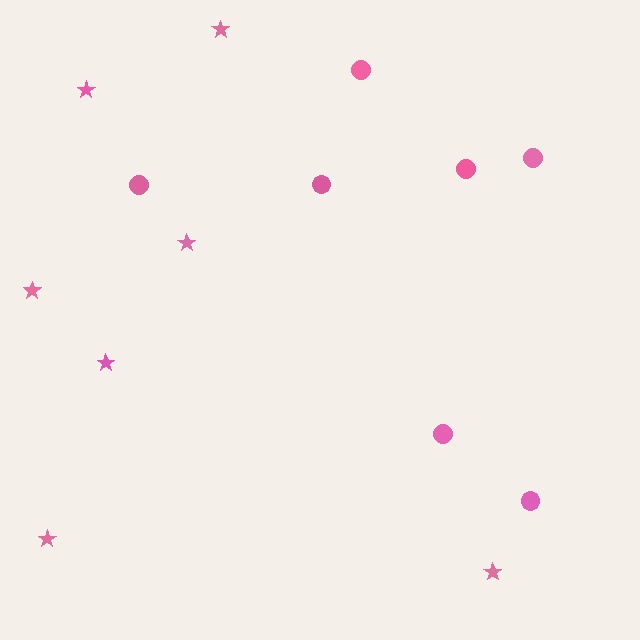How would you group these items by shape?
There are 2 groups: one group of circles (7) and one group of stars (7).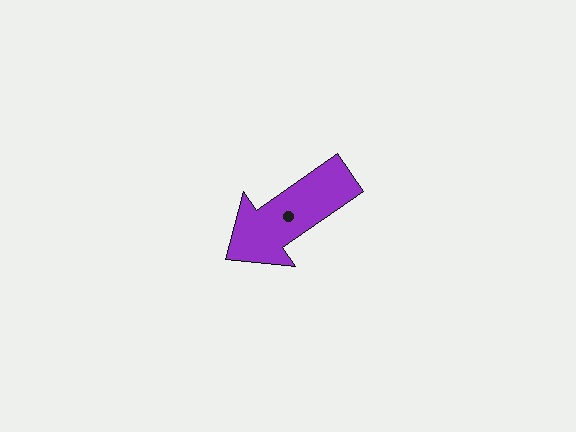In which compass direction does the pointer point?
Southwest.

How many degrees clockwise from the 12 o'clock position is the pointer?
Approximately 235 degrees.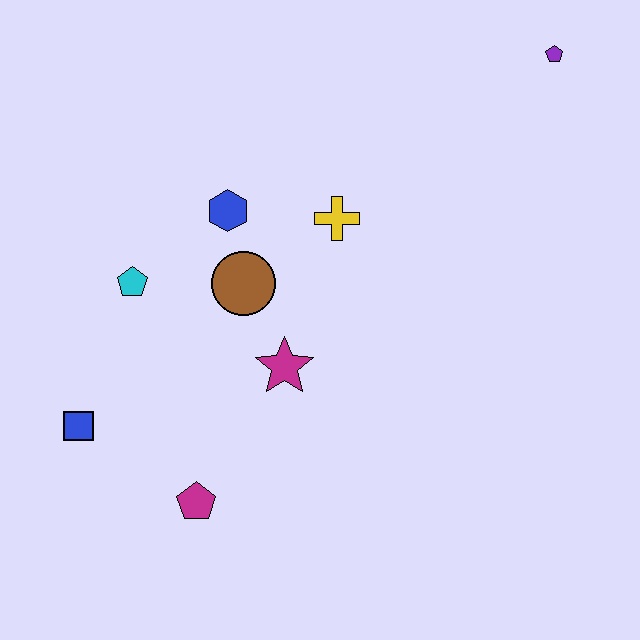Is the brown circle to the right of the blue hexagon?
Yes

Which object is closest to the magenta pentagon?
The blue square is closest to the magenta pentagon.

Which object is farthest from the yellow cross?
The blue square is farthest from the yellow cross.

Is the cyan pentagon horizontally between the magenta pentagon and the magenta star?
No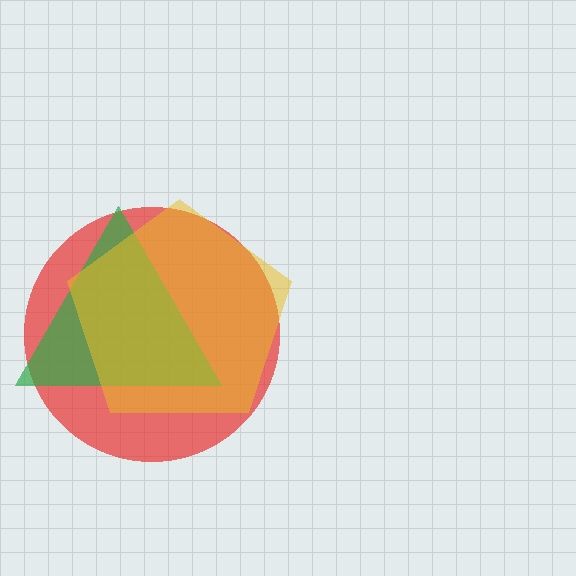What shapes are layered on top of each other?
The layered shapes are: a red circle, a green triangle, a yellow pentagon.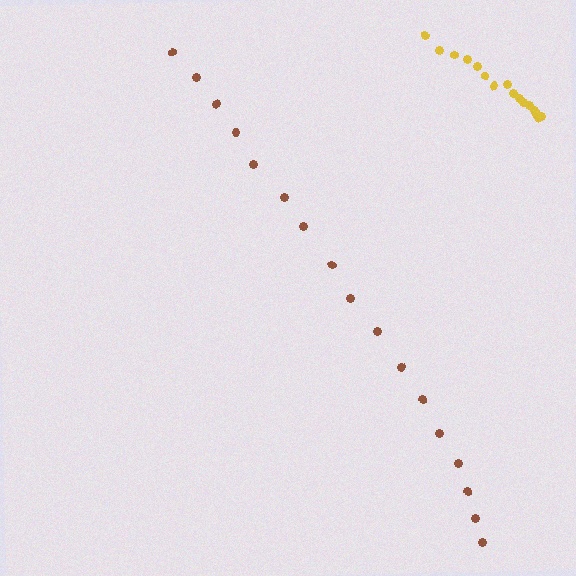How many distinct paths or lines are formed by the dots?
There are 2 distinct paths.